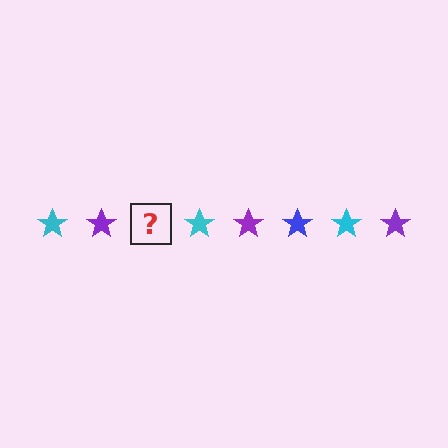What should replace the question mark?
The question mark should be replaced with a blue star.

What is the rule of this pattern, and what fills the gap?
The rule is that the pattern cycles through cyan, purple, blue stars. The gap should be filled with a blue star.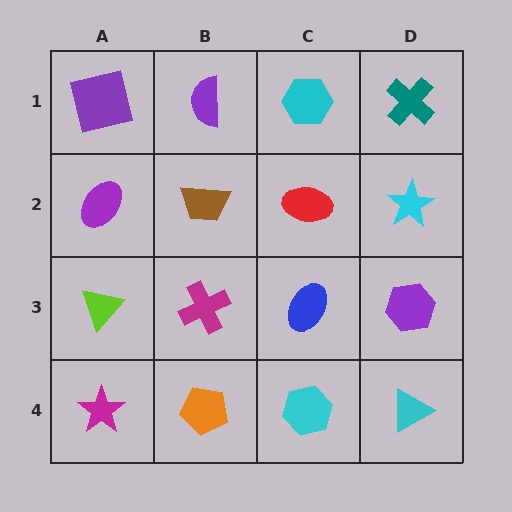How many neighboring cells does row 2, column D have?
3.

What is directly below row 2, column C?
A blue ellipse.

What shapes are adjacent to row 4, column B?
A magenta cross (row 3, column B), a magenta star (row 4, column A), a cyan hexagon (row 4, column C).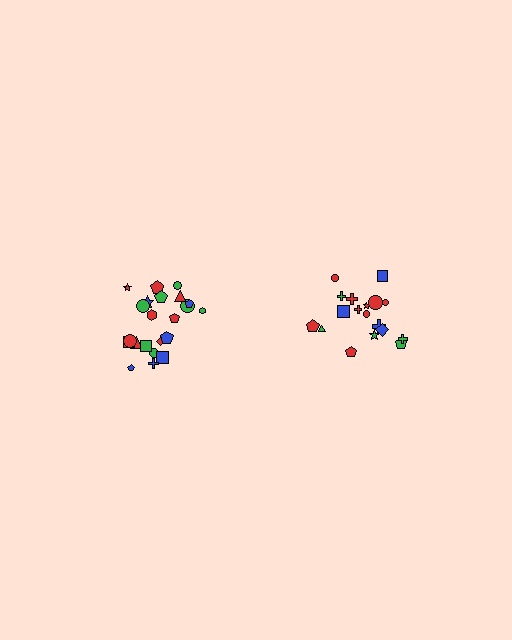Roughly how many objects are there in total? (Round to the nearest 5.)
Roughly 40 objects in total.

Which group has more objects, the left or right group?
The left group.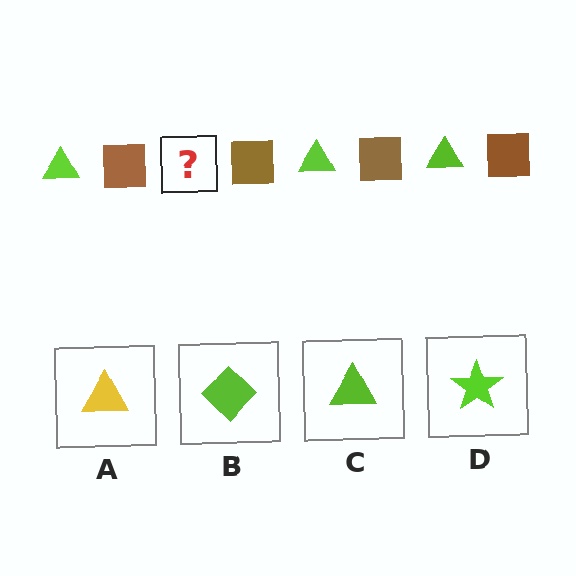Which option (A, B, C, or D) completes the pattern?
C.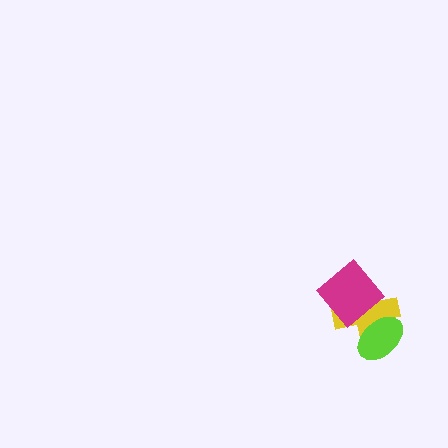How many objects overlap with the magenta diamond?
1 object overlaps with the magenta diamond.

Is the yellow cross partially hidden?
Yes, it is partially covered by another shape.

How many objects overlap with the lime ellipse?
1 object overlaps with the lime ellipse.